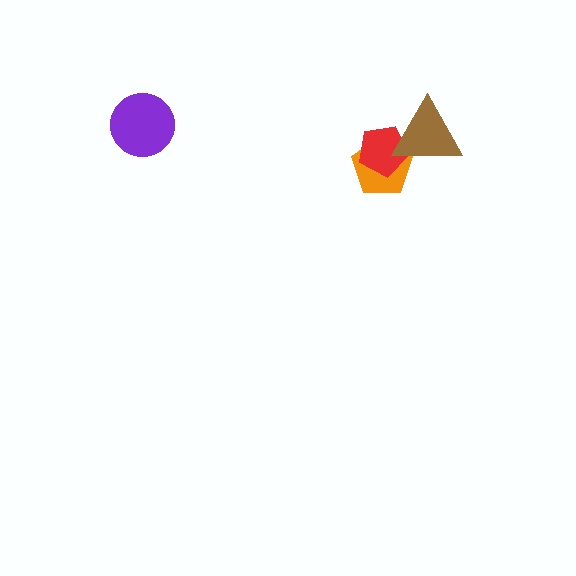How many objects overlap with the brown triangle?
2 objects overlap with the brown triangle.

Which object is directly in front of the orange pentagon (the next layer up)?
The red pentagon is directly in front of the orange pentagon.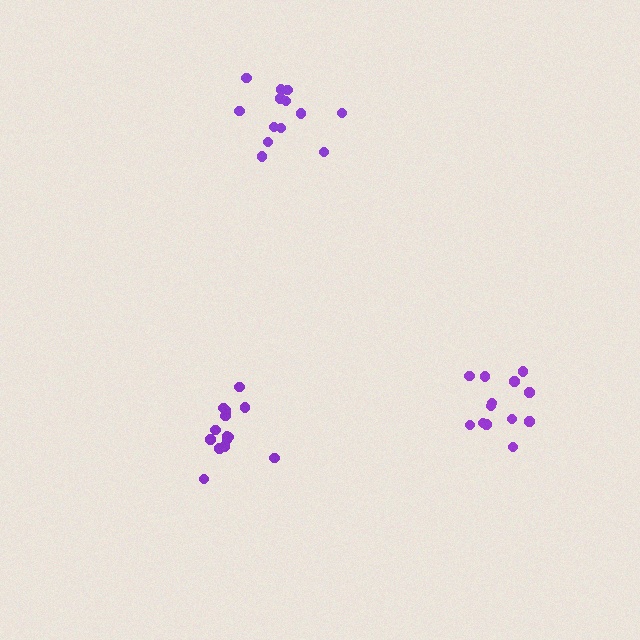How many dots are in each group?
Group 1: 13 dots, Group 2: 15 dots, Group 3: 13 dots (41 total).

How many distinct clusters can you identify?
There are 3 distinct clusters.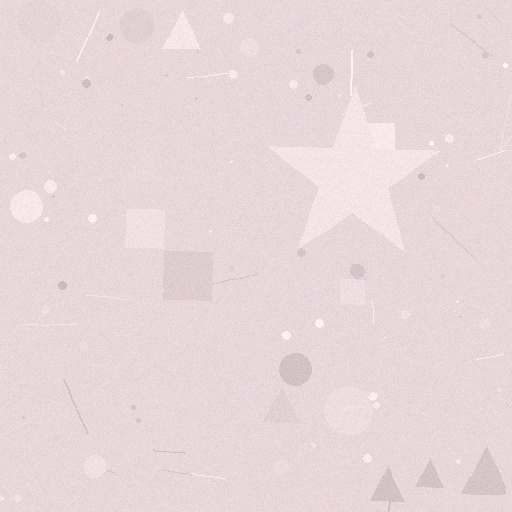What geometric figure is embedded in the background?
A star is embedded in the background.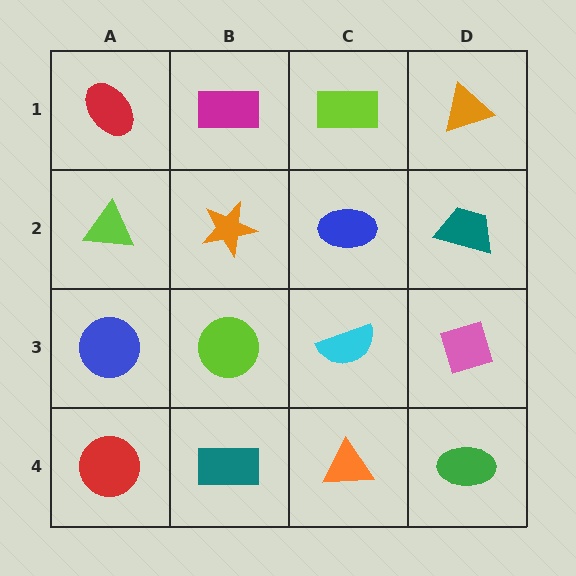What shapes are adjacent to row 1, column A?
A lime triangle (row 2, column A), a magenta rectangle (row 1, column B).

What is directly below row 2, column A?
A blue circle.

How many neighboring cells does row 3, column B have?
4.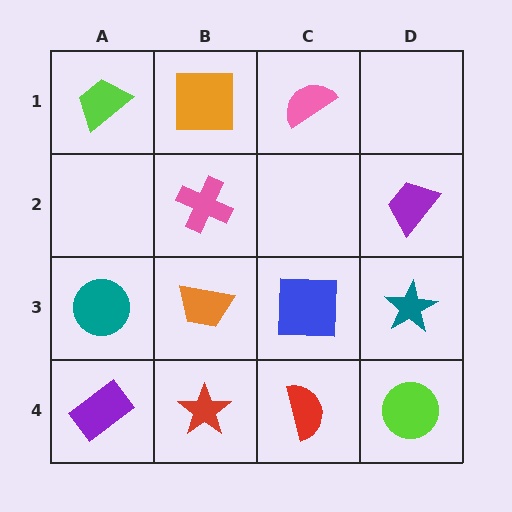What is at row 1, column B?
An orange square.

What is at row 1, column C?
A pink semicircle.